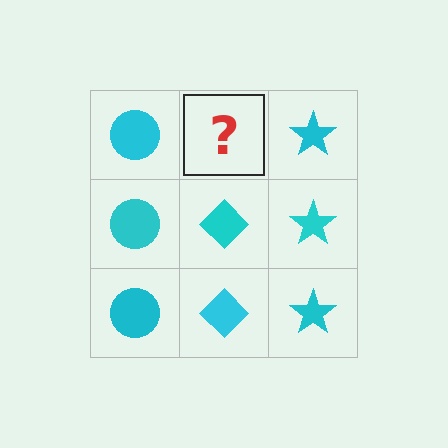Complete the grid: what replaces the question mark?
The question mark should be replaced with a cyan diamond.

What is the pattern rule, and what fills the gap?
The rule is that each column has a consistent shape. The gap should be filled with a cyan diamond.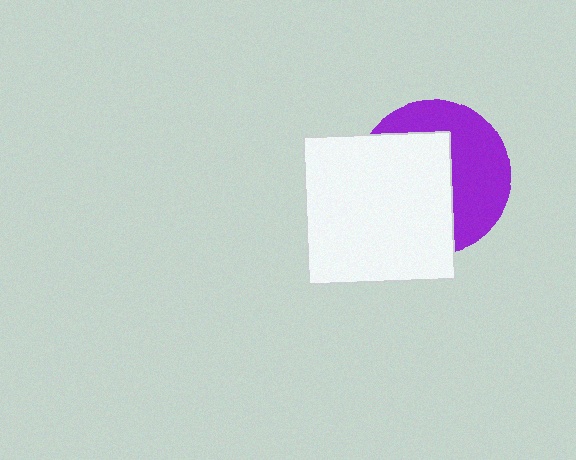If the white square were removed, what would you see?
You would see the complete purple circle.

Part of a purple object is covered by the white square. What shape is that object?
It is a circle.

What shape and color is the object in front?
The object in front is a white square.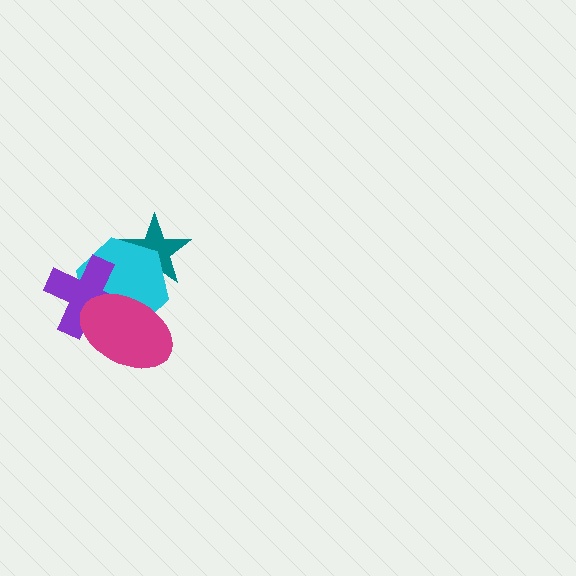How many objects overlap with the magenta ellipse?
2 objects overlap with the magenta ellipse.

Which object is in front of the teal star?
The cyan hexagon is in front of the teal star.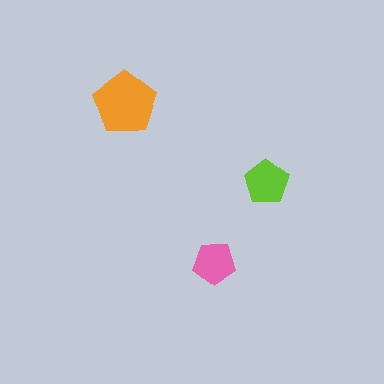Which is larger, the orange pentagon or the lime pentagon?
The orange one.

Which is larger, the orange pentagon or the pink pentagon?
The orange one.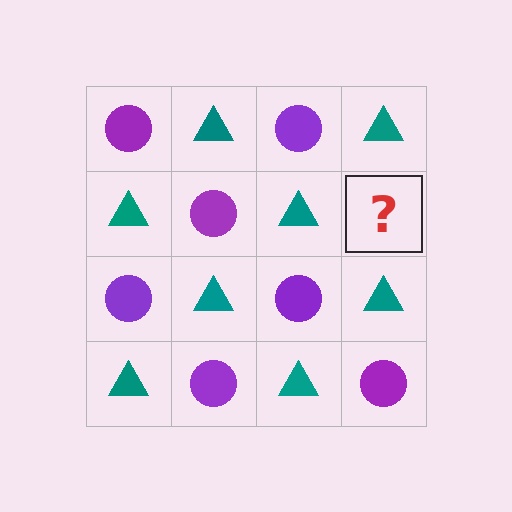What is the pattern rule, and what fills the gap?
The rule is that it alternates purple circle and teal triangle in a checkerboard pattern. The gap should be filled with a purple circle.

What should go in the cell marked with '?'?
The missing cell should contain a purple circle.